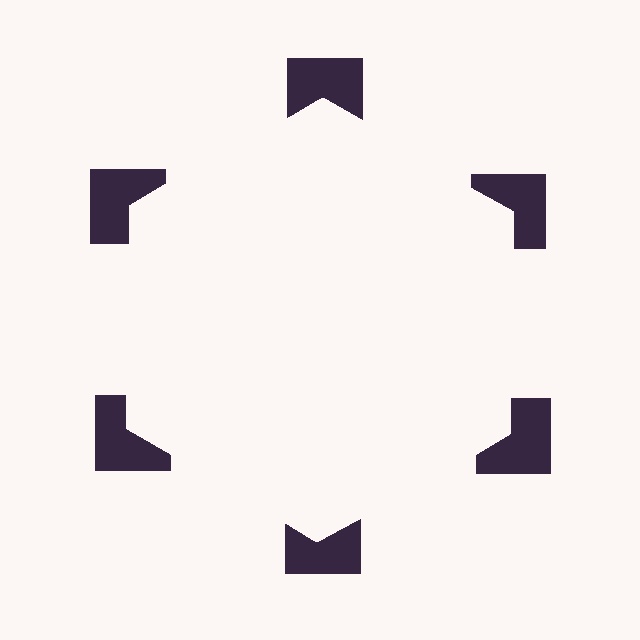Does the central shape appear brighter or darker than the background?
It typically appears slightly brighter than the background, even though no actual brightness change is drawn.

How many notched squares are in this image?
There are 6 — one at each vertex of the illusory hexagon.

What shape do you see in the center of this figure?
An illusory hexagon — its edges are inferred from the aligned wedge cuts in the notched squares, not physically drawn.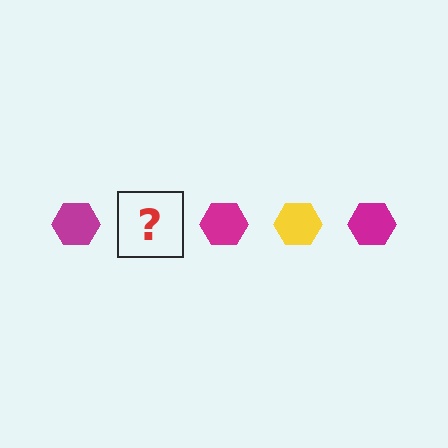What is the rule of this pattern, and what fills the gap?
The rule is that the pattern cycles through magenta, yellow hexagons. The gap should be filled with a yellow hexagon.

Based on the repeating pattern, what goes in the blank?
The blank should be a yellow hexagon.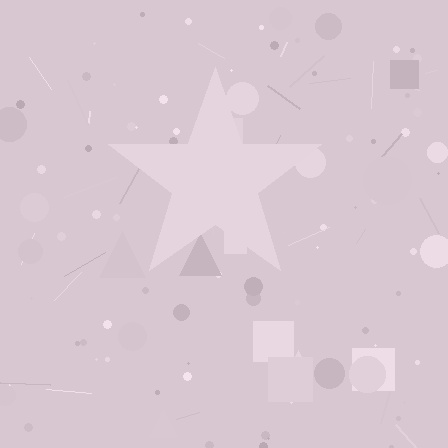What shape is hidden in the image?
A star is hidden in the image.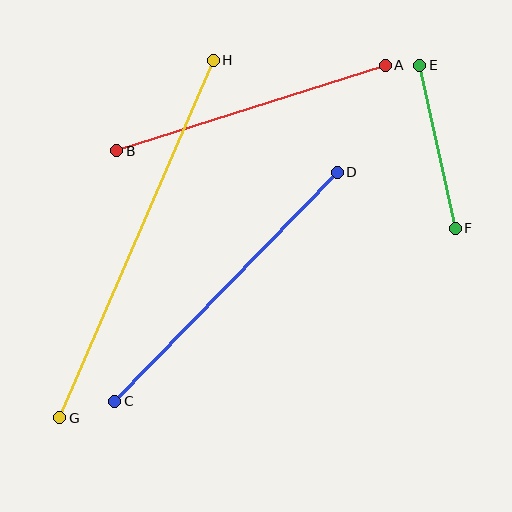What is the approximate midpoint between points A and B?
The midpoint is at approximately (251, 108) pixels.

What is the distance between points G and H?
The distance is approximately 389 pixels.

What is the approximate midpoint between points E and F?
The midpoint is at approximately (438, 147) pixels.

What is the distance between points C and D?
The distance is approximately 319 pixels.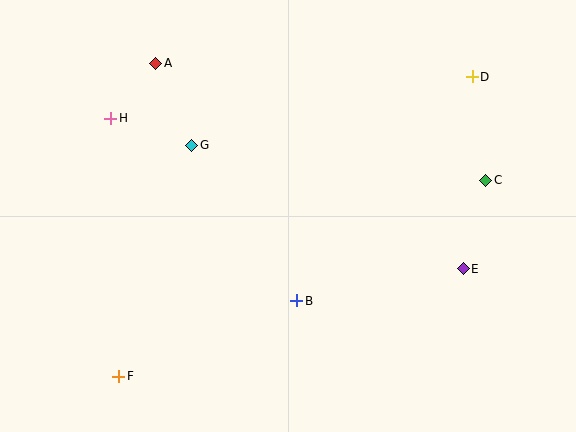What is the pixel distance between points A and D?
The distance between A and D is 317 pixels.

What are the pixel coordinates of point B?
Point B is at (297, 301).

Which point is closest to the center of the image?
Point B at (297, 301) is closest to the center.